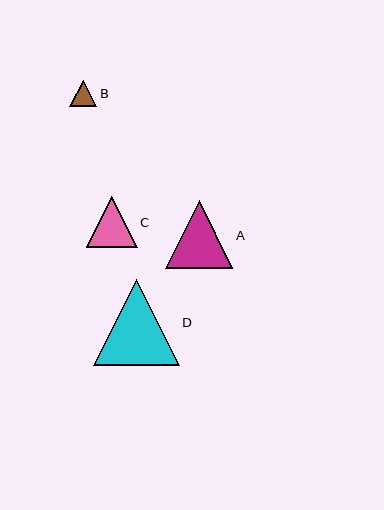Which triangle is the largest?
Triangle D is the largest with a size of approximately 86 pixels.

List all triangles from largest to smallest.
From largest to smallest: D, A, C, B.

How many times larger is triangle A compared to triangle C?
Triangle A is approximately 1.3 times the size of triangle C.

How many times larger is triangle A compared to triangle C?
Triangle A is approximately 1.3 times the size of triangle C.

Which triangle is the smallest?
Triangle B is the smallest with a size of approximately 27 pixels.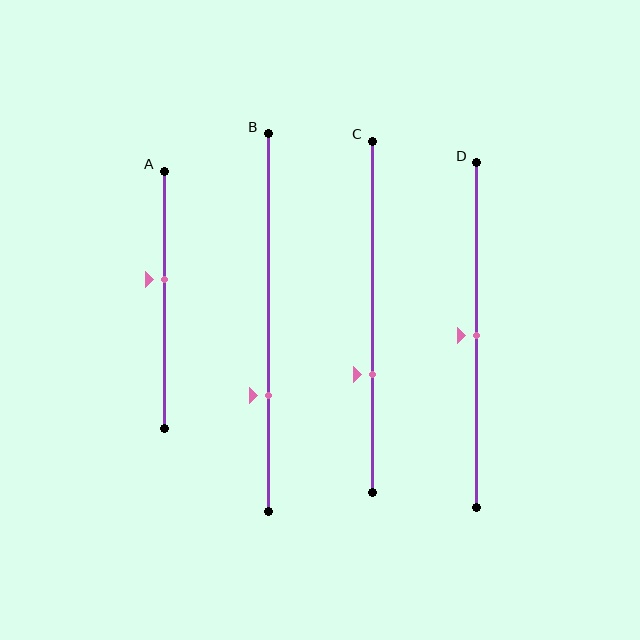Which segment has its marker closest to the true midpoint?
Segment D has its marker closest to the true midpoint.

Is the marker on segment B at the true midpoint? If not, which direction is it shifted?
No, the marker on segment B is shifted downward by about 19% of the segment length.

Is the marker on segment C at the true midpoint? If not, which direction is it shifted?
No, the marker on segment C is shifted downward by about 16% of the segment length.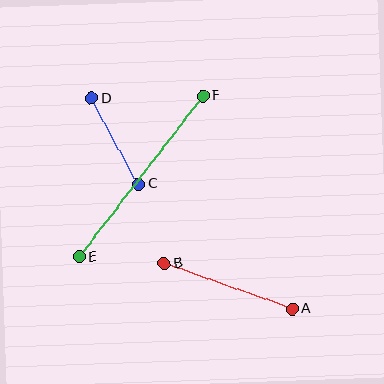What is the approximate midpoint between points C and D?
The midpoint is at approximately (115, 141) pixels.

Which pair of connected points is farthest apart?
Points E and F are farthest apart.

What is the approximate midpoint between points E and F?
The midpoint is at approximately (141, 176) pixels.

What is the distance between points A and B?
The distance is approximately 136 pixels.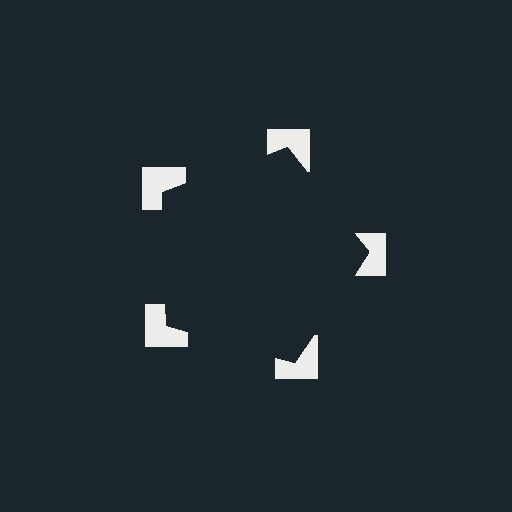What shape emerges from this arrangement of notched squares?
An illusory pentagon — its edges are inferred from the aligned wedge cuts in the notched squares, not physically drawn.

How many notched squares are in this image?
There are 5 — one at each vertex of the illusory pentagon.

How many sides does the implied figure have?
5 sides.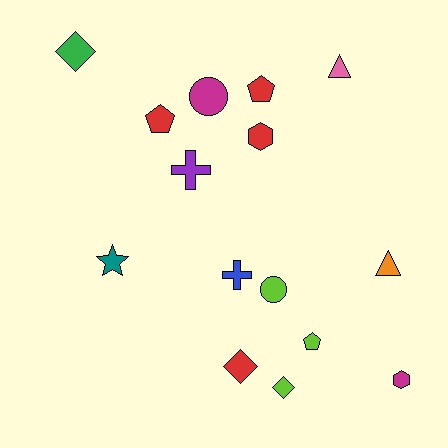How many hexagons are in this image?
There are 2 hexagons.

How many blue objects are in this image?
There is 1 blue object.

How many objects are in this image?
There are 15 objects.